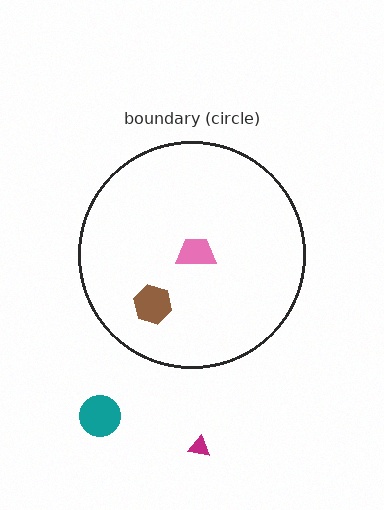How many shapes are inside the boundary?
2 inside, 2 outside.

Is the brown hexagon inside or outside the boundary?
Inside.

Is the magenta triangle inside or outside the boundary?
Outside.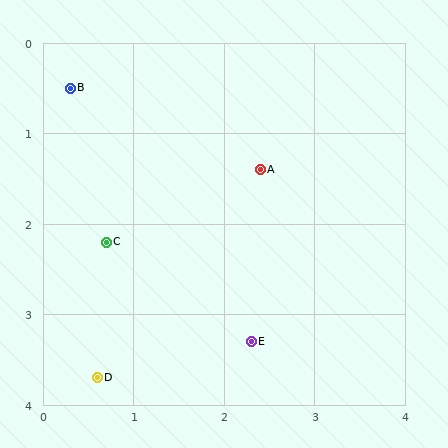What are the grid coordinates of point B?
Point B is at approximately (0.3, 0.5).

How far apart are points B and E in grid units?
Points B and E are about 3.4 grid units apart.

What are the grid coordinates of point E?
Point E is at approximately (2.3, 3.3).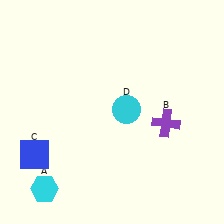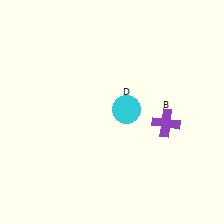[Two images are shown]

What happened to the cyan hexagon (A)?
The cyan hexagon (A) was removed in Image 2. It was in the bottom-left area of Image 1.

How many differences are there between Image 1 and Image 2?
There are 2 differences between the two images.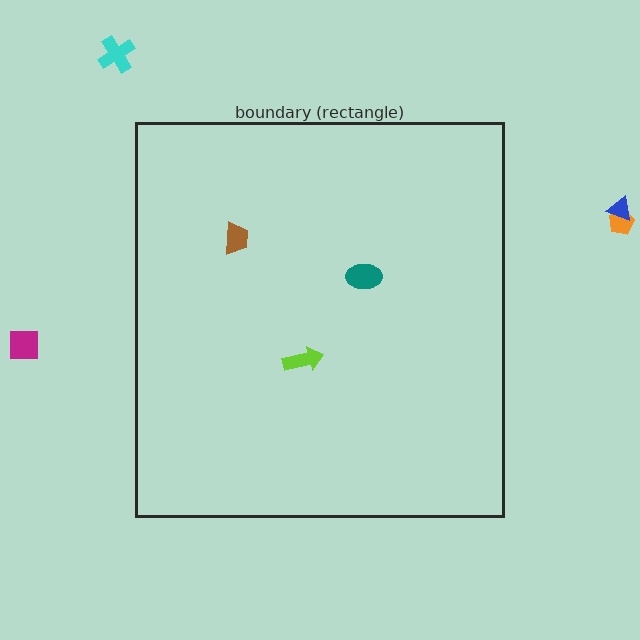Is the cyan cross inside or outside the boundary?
Outside.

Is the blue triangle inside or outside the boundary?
Outside.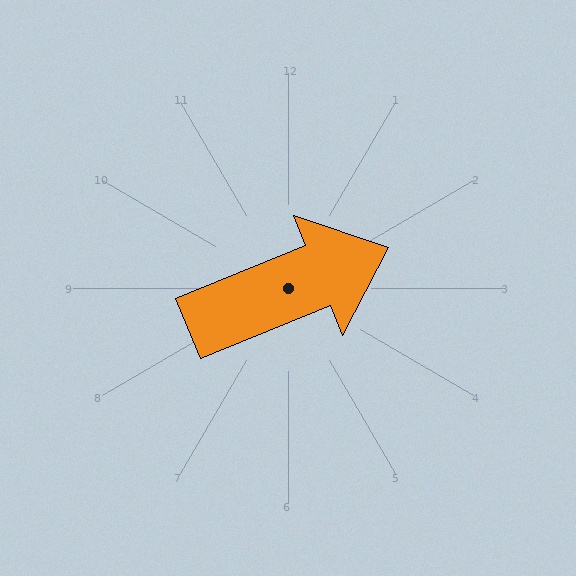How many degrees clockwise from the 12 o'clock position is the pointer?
Approximately 68 degrees.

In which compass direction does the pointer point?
East.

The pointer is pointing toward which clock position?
Roughly 2 o'clock.